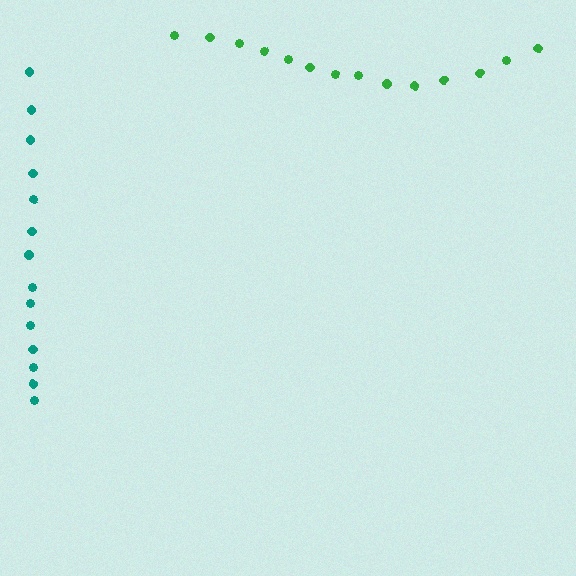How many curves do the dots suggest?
There are 2 distinct paths.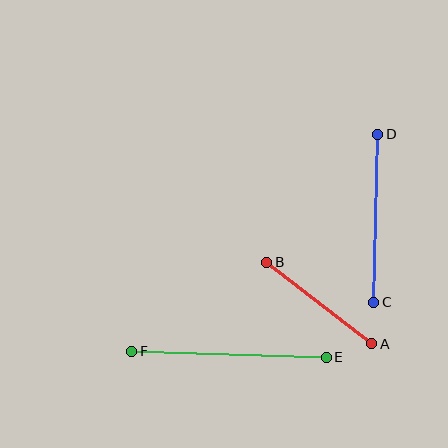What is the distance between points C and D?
The distance is approximately 168 pixels.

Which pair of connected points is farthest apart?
Points E and F are farthest apart.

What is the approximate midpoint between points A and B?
The midpoint is at approximately (319, 303) pixels.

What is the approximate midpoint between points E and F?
The midpoint is at approximately (229, 354) pixels.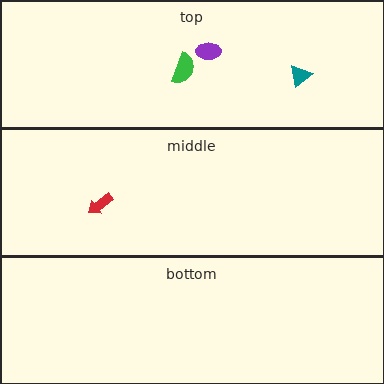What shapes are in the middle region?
The red arrow.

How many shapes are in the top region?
3.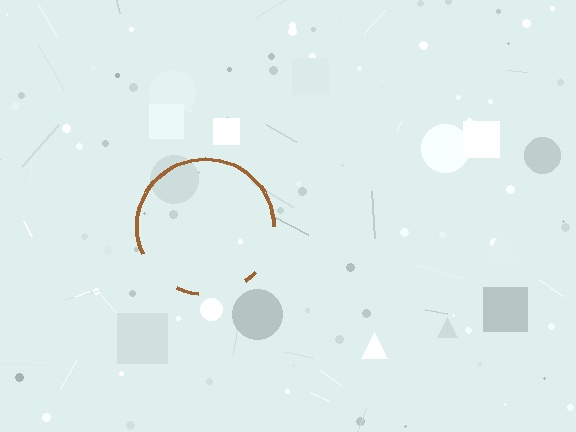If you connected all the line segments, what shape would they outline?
They would outline a circle.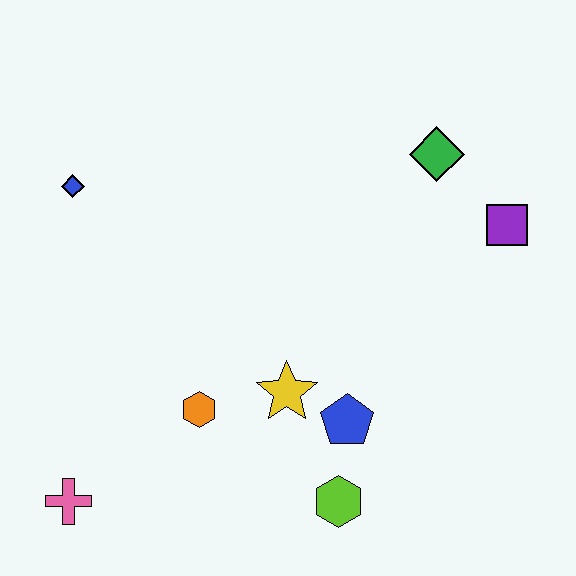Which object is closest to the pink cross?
The orange hexagon is closest to the pink cross.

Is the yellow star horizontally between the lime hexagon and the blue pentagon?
No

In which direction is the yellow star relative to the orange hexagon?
The yellow star is to the right of the orange hexagon.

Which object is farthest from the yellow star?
The blue diamond is farthest from the yellow star.